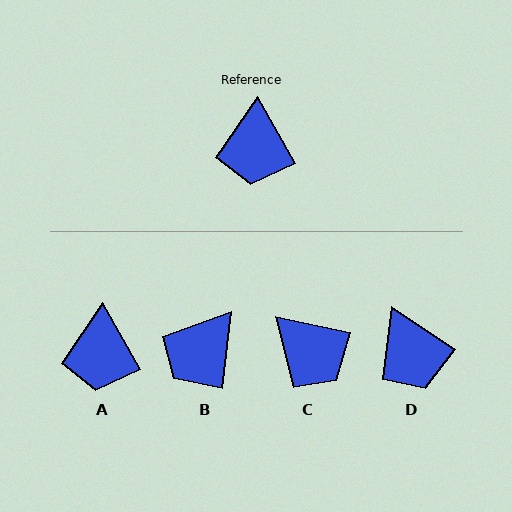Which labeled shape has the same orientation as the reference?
A.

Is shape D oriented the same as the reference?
No, it is off by about 27 degrees.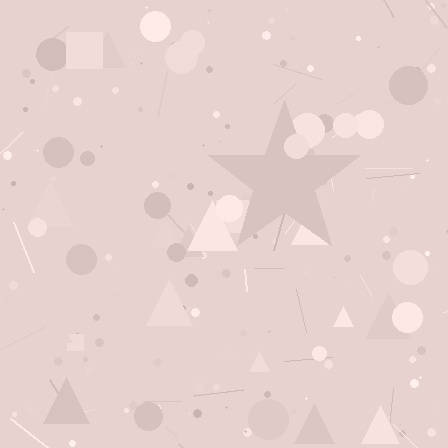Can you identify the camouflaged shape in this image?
The camouflaged shape is a star.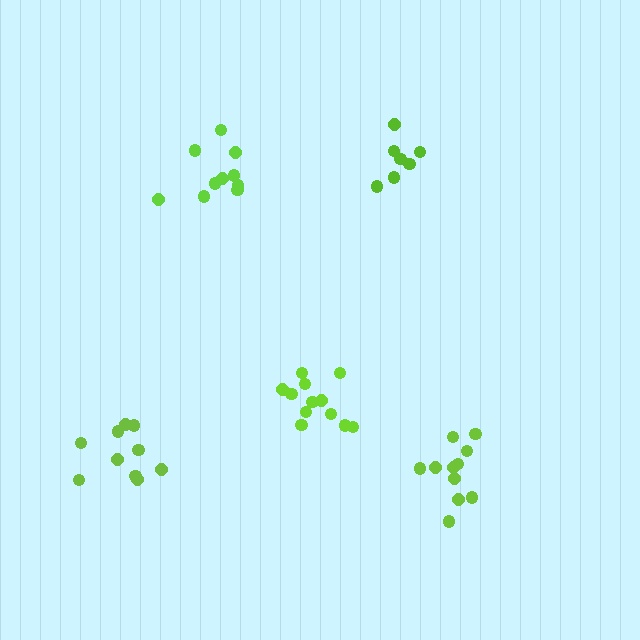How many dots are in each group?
Group 1: 10 dots, Group 2: 12 dots, Group 3: 10 dots, Group 4: 11 dots, Group 5: 7 dots (50 total).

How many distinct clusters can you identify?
There are 5 distinct clusters.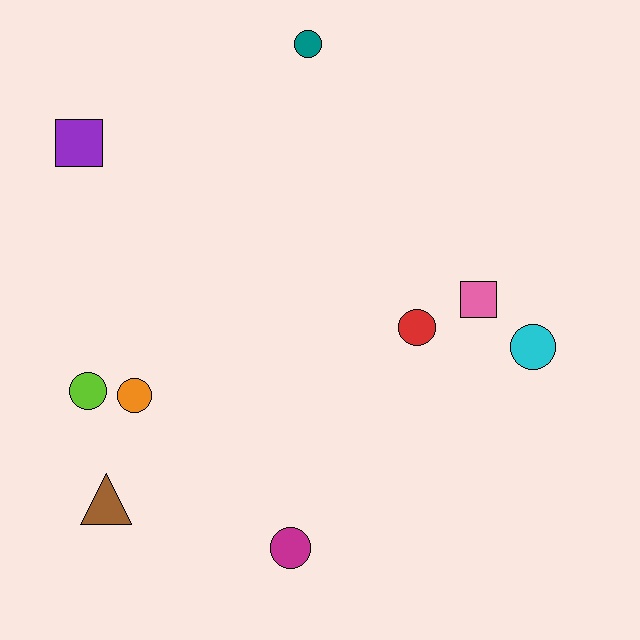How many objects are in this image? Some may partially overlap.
There are 9 objects.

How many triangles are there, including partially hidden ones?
There is 1 triangle.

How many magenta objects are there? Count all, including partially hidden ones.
There is 1 magenta object.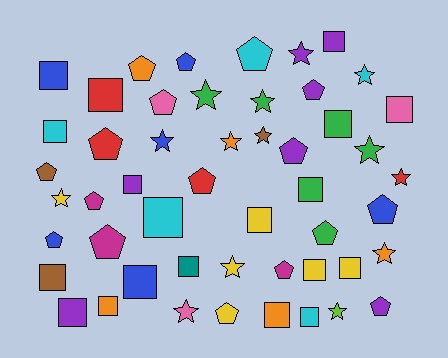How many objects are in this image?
There are 50 objects.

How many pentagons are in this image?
There are 17 pentagons.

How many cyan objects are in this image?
There are 5 cyan objects.